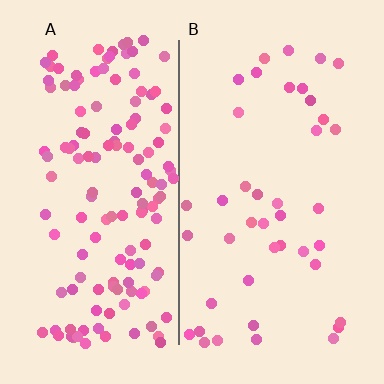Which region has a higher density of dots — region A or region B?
A (the left).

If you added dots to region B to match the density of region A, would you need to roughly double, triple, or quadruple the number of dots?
Approximately triple.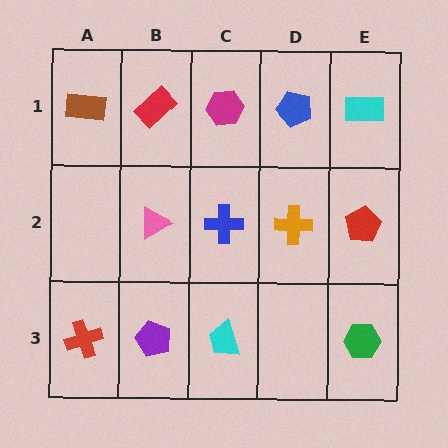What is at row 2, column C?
A blue cross.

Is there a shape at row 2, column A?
No, that cell is empty.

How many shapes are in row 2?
4 shapes.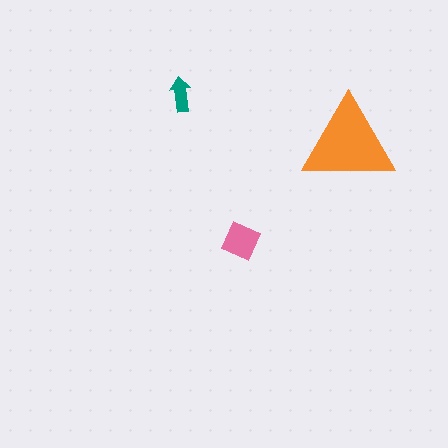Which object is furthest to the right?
The orange triangle is rightmost.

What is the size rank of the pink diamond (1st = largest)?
2nd.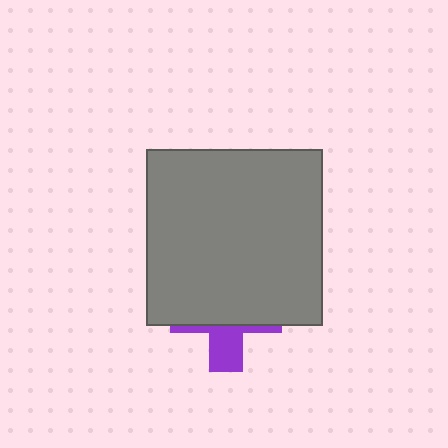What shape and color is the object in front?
The object in front is a gray square.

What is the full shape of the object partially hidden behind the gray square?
The partially hidden object is a purple cross.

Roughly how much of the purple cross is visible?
A small part of it is visible (roughly 33%).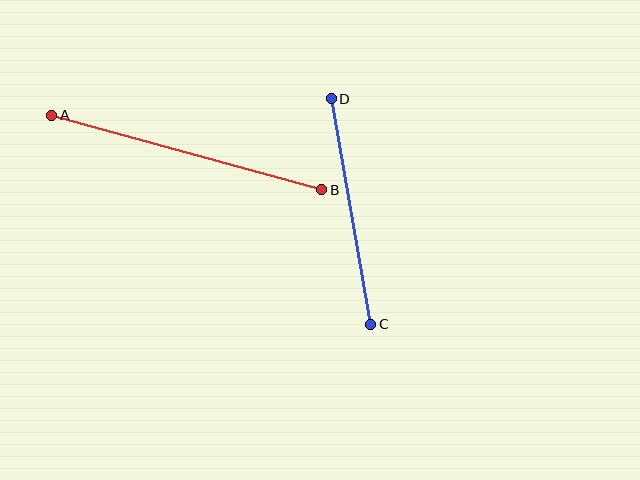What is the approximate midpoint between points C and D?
The midpoint is at approximately (351, 212) pixels.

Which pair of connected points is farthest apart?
Points A and B are farthest apart.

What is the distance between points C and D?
The distance is approximately 229 pixels.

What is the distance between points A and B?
The distance is approximately 280 pixels.